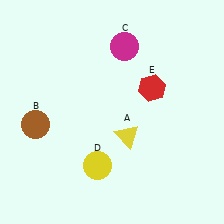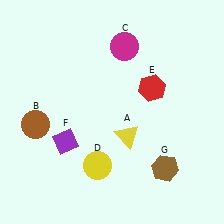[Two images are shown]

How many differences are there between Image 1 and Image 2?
There are 2 differences between the two images.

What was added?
A purple diamond (F), a brown hexagon (G) were added in Image 2.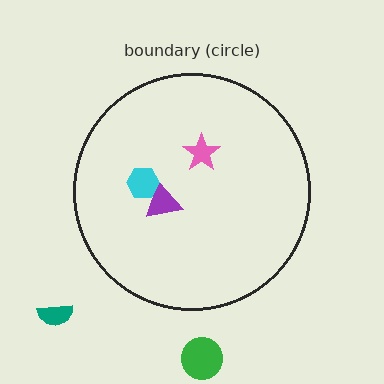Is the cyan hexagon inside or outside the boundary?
Inside.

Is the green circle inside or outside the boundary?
Outside.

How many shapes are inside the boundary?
3 inside, 2 outside.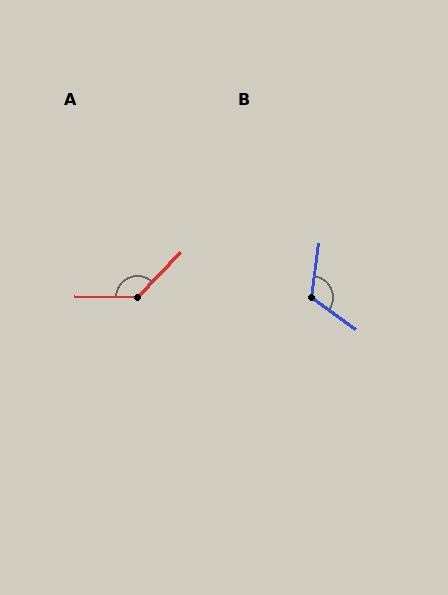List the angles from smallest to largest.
B (119°), A (133°).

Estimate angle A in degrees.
Approximately 133 degrees.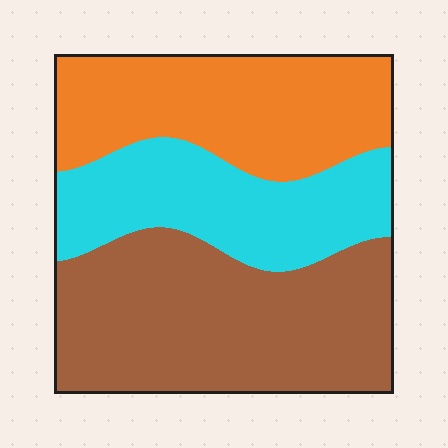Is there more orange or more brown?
Brown.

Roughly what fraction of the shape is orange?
Orange takes up about one third (1/3) of the shape.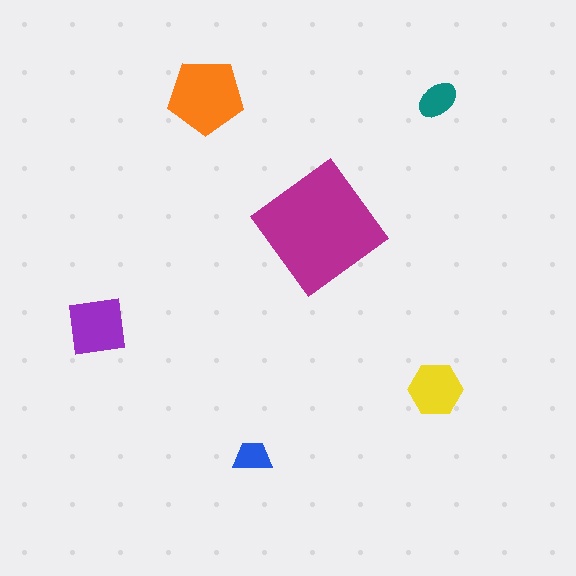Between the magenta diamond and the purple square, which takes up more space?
The magenta diamond.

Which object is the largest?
The magenta diamond.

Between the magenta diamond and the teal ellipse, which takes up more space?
The magenta diamond.